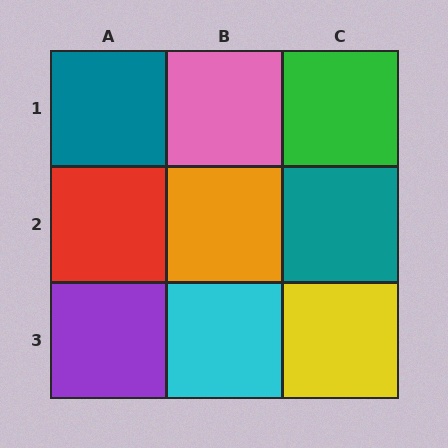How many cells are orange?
1 cell is orange.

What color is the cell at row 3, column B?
Cyan.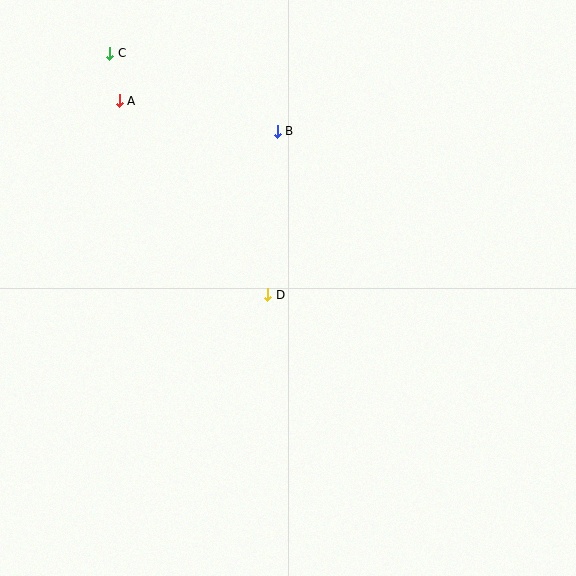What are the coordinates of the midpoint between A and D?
The midpoint between A and D is at (194, 198).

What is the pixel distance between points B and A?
The distance between B and A is 161 pixels.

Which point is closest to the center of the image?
Point D at (268, 295) is closest to the center.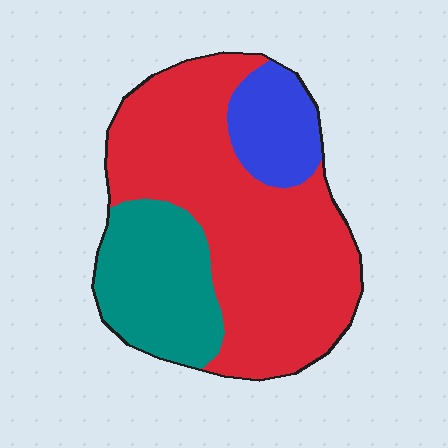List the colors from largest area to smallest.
From largest to smallest: red, teal, blue.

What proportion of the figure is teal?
Teal takes up about one quarter (1/4) of the figure.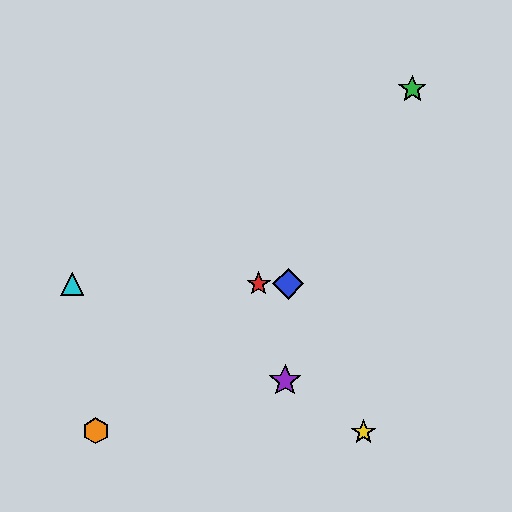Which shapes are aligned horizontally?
The red star, the blue diamond, the cyan triangle are aligned horizontally.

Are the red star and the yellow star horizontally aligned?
No, the red star is at y≈284 and the yellow star is at y≈432.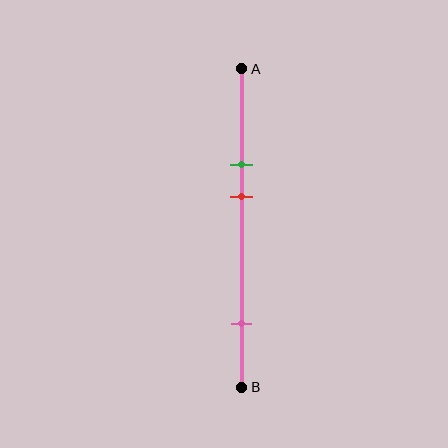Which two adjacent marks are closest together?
The green and red marks are the closest adjacent pair.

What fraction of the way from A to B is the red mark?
The red mark is approximately 40% (0.4) of the way from A to B.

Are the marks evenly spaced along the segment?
No, the marks are not evenly spaced.